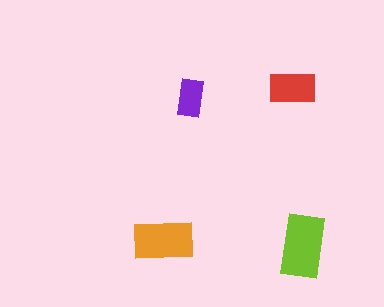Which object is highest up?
The red rectangle is topmost.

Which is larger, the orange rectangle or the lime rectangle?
The lime one.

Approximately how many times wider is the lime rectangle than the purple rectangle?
About 1.5 times wider.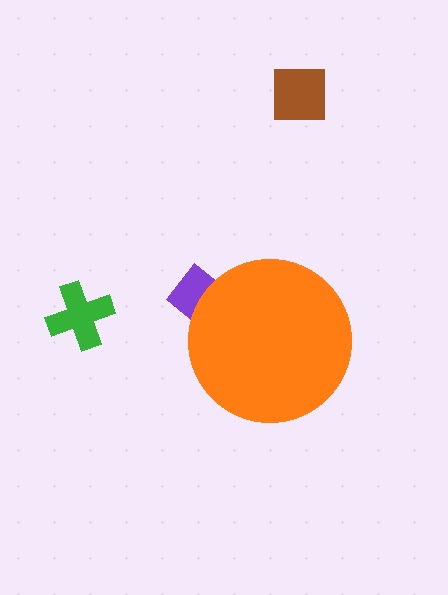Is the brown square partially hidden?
No, the brown square is fully visible.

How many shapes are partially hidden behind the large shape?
1 shape is partially hidden.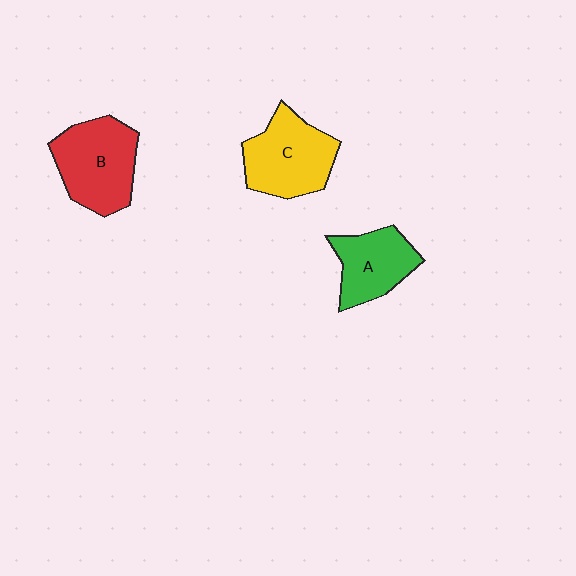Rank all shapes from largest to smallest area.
From largest to smallest: B (red), C (yellow), A (green).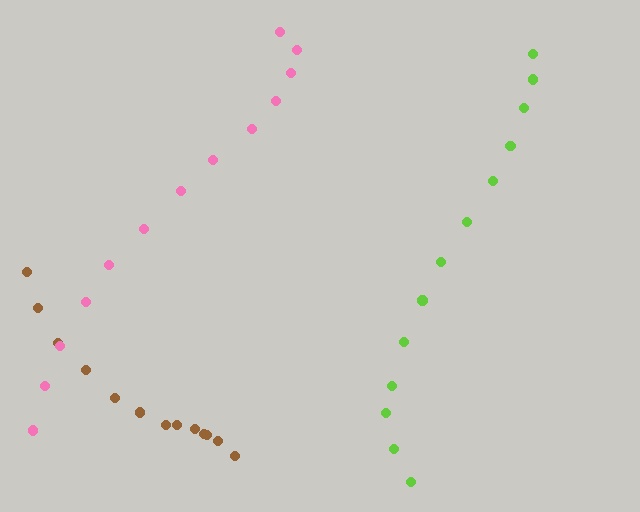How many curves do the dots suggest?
There are 3 distinct paths.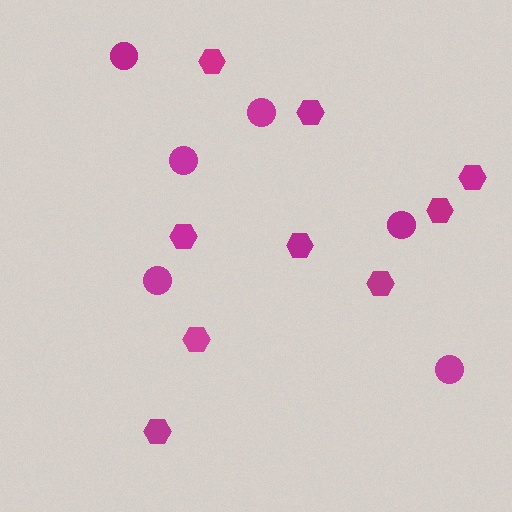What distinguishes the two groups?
There are 2 groups: one group of circles (6) and one group of hexagons (9).